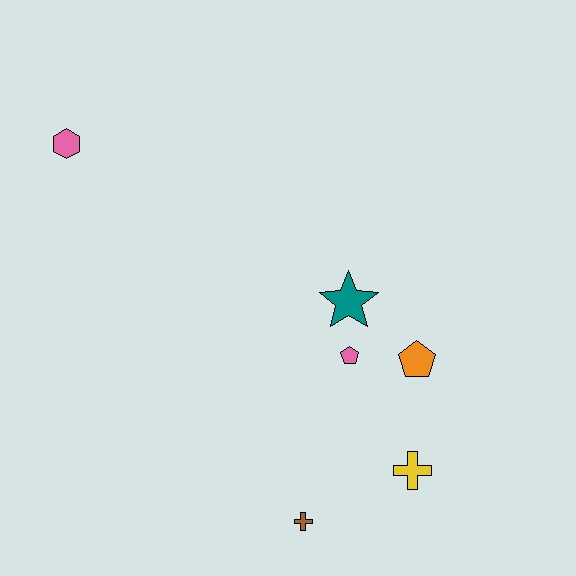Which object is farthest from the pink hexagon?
The yellow cross is farthest from the pink hexagon.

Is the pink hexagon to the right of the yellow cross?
No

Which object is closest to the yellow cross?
The orange pentagon is closest to the yellow cross.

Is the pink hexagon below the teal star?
No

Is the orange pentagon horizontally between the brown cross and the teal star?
No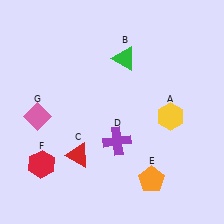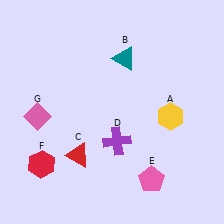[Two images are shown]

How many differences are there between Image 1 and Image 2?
There are 2 differences between the two images.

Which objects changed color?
B changed from green to teal. E changed from orange to pink.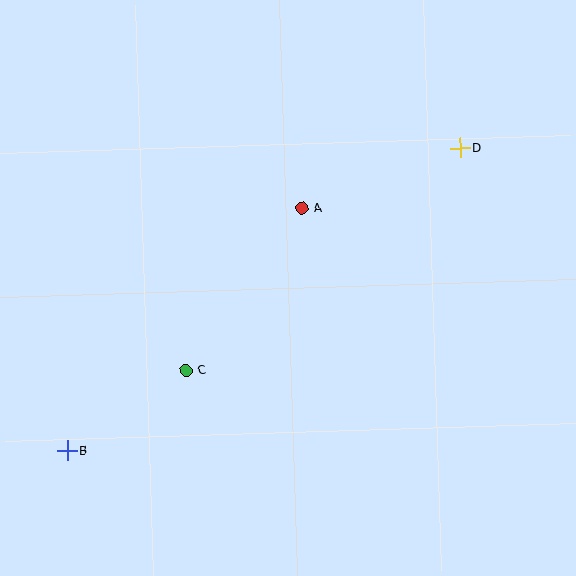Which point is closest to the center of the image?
Point A at (302, 208) is closest to the center.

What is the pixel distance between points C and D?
The distance between C and D is 353 pixels.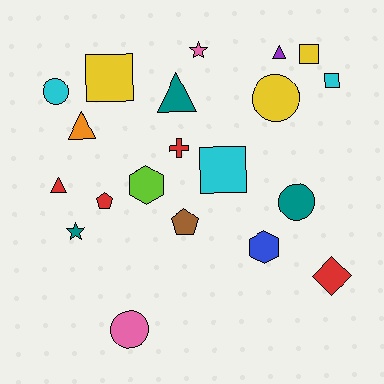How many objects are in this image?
There are 20 objects.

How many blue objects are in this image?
There is 1 blue object.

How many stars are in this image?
There are 2 stars.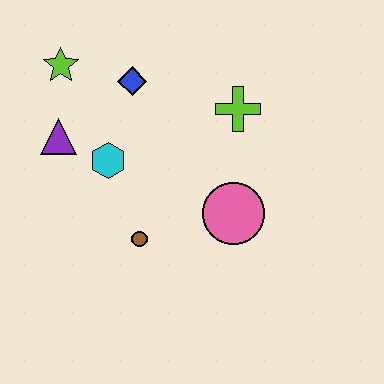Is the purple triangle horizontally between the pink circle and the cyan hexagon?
No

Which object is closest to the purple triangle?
The cyan hexagon is closest to the purple triangle.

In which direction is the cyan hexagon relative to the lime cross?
The cyan hexagon is to the left of the lime cross.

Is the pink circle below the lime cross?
Yes